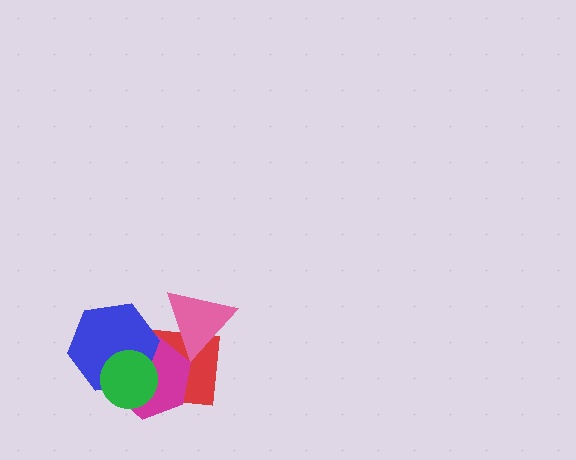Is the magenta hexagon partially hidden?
Yes, it is partially covered by another shape.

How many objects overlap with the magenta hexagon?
4 objects overlap with the magenta hexagon.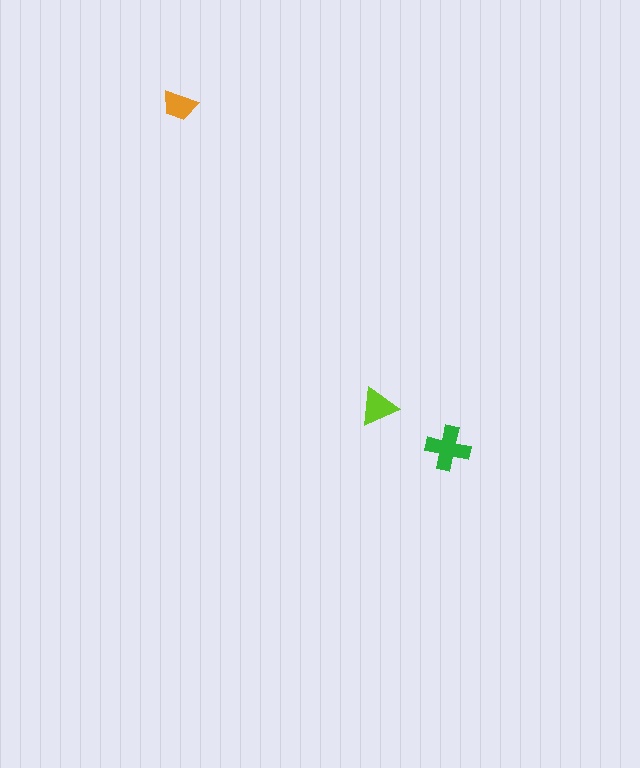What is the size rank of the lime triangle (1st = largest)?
2nd.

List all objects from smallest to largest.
The orange trapezoid, the lime triangle, the green cross.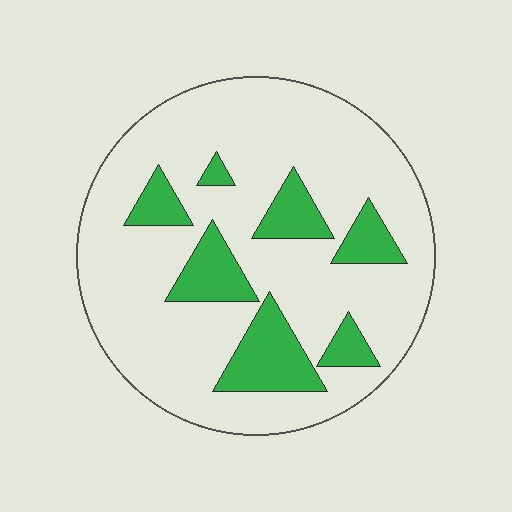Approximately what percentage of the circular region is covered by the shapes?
Approximately 20%.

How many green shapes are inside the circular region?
7.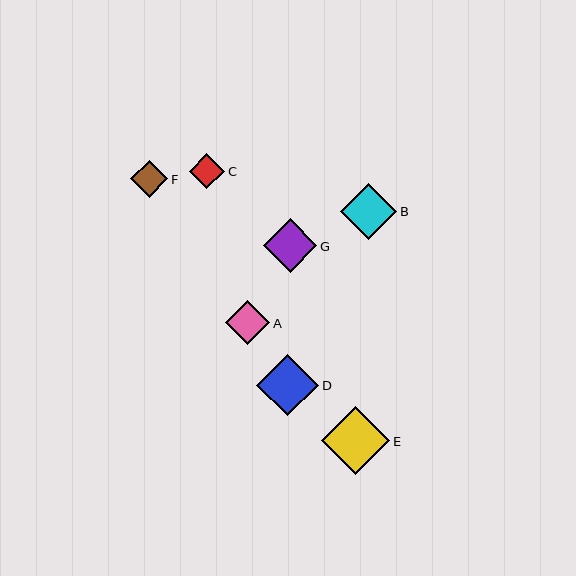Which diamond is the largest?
Diamond E is the largest with a size of approximately 68 pixels.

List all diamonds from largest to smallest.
From largest to smallest: E, D, B, G, A, F, C.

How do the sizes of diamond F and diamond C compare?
Diamond F and diamond C are approximately the same size.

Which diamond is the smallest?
Diamond C is the smallest with a size of approximately 35 pixels.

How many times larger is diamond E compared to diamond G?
Diamond E is approximately 1.3 times the size of diamond G.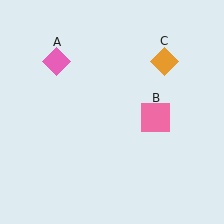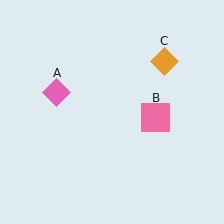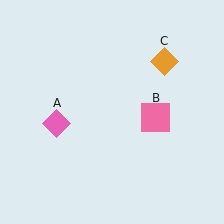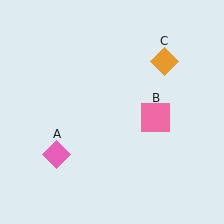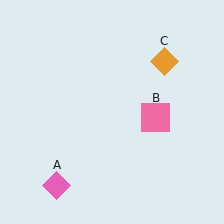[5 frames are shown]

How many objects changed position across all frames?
1 object changed position: pink diamond (object A).